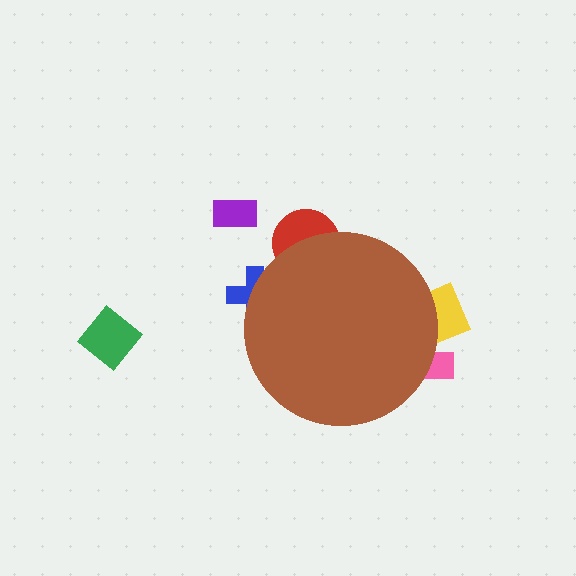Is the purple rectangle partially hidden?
No, the purple rectangle is fully visible.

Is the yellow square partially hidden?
Yes, the yellow square is partially hidden behind the brown circle.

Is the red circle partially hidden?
Yes, the red circle is partially hidden behind the brown circle.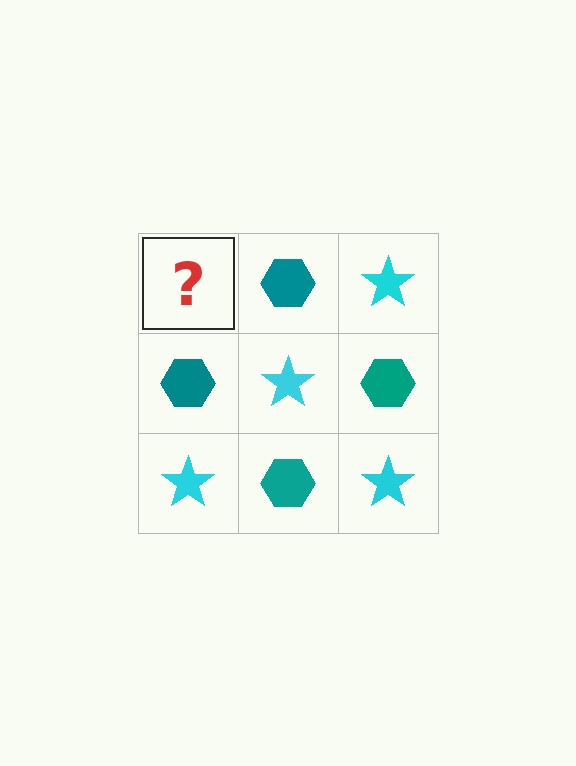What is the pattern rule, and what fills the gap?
The rule is that it alternates cyan star and teal hexagon in a checkerboard pattern. The gap should be filled with a cyan star.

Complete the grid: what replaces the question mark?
The question mark should be replaced with a cyan star.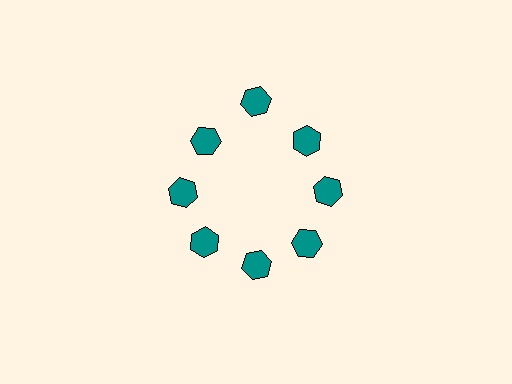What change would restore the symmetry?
The symmetry would be restored by moving it inward, back onto the ring so that all 8 hexagons sit at equal angles and equal distance from the center.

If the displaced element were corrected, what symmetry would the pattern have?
It would have 8-fold rotational symmetry — the pattern would map onto itself every 45 degrees.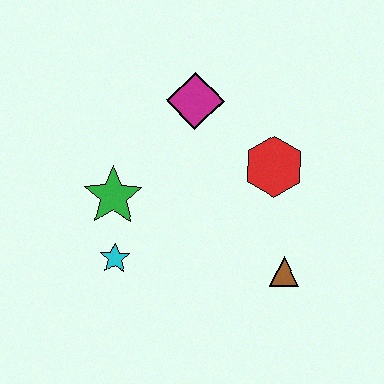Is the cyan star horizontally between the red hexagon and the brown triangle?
No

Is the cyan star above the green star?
No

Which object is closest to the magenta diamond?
The red hexagon is closest to the magenta diamond.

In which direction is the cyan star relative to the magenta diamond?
The cyan star is below the magenta diamond.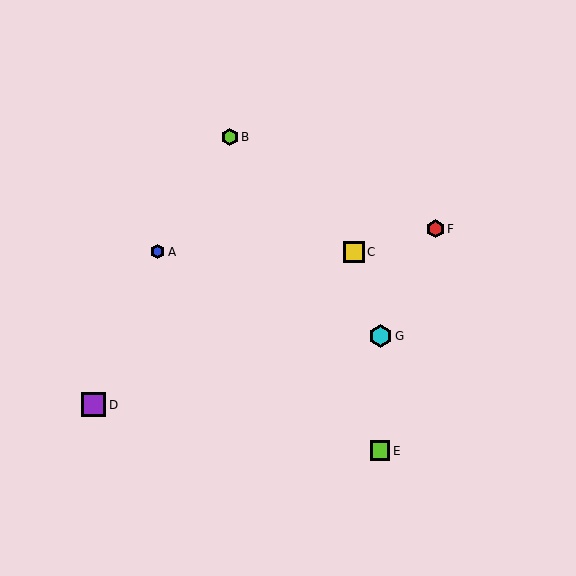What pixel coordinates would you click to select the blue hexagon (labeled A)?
Click at (157, 252) to select the blue hexagon A.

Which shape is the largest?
The purple square (labeled D) is the largest.